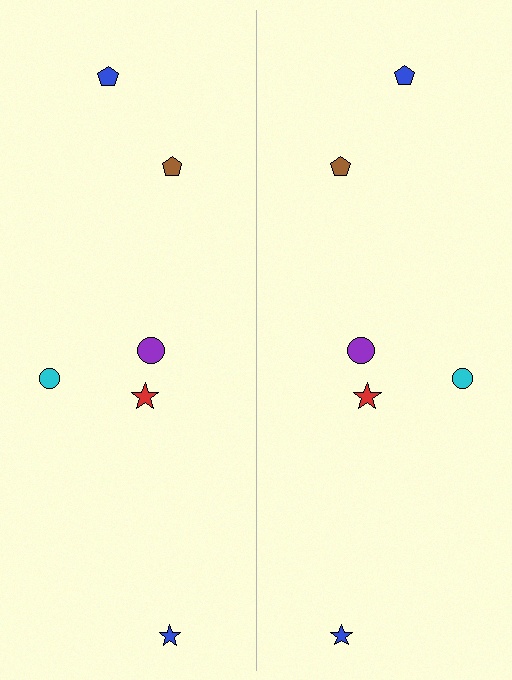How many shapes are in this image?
There are 12 shapes in this image.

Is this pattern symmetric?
Yes, this pattern has bilateral (reflection) symmetry.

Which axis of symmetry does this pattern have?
The pattern has a vertical axis of symmetry running through the center of the image.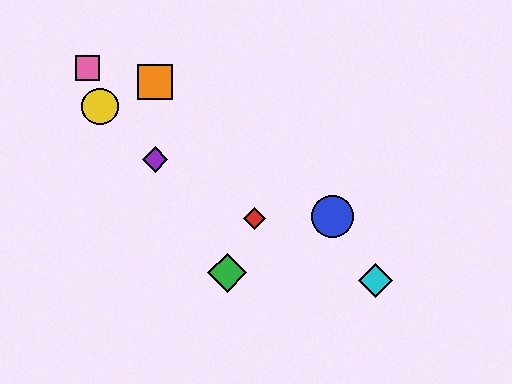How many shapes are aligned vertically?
2 shapes (the purple diamond, the orange square) are aligned vertically.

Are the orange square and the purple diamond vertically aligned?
Yes, both are at x≈155.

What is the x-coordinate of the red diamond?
The red diamond is at x≈255.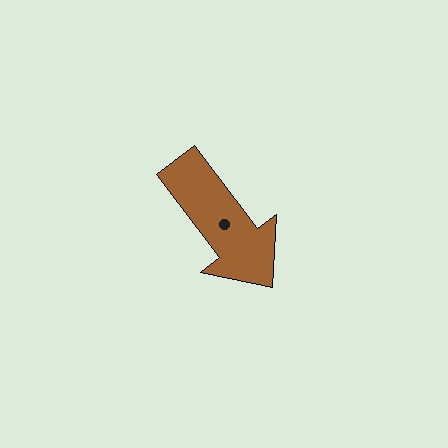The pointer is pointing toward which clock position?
Roughly 5 o'clock.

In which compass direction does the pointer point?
Southeast.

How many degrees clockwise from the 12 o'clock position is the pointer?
Approximately 143 degrees.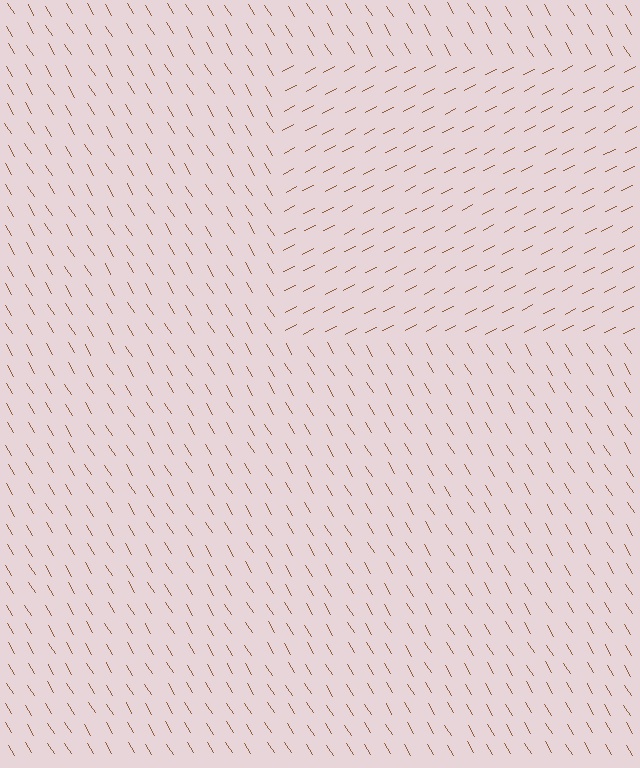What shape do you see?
I see a rectangle.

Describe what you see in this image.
The image is filled with small brown line segments. A rectangle region in the image has lines oriented differently from the surrounding lines, creating a visible texture boundary.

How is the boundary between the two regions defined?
The boundary is defined purely by a change in line orientation (approximately 86 degrees difference). All lines are the same color and thickness.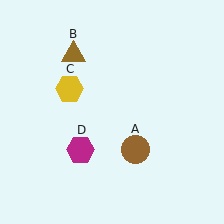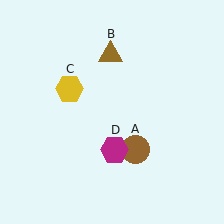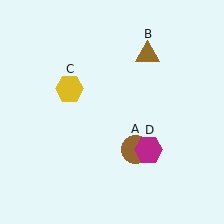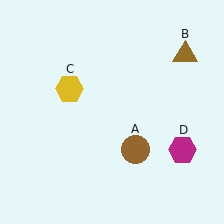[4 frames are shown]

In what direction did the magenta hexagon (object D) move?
The magenta hexagon (object D) moved right.